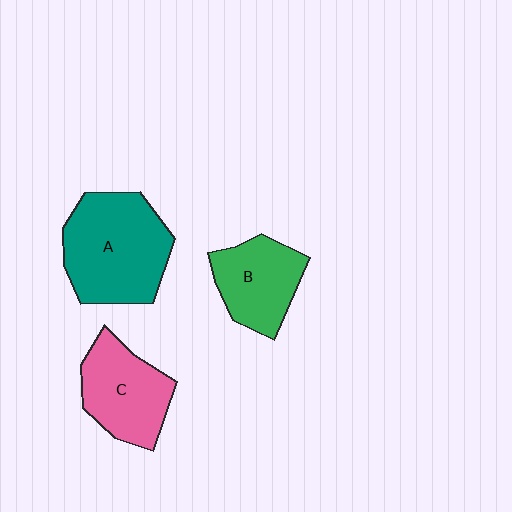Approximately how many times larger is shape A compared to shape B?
Approximately 1.5 times.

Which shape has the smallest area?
Shape B (green).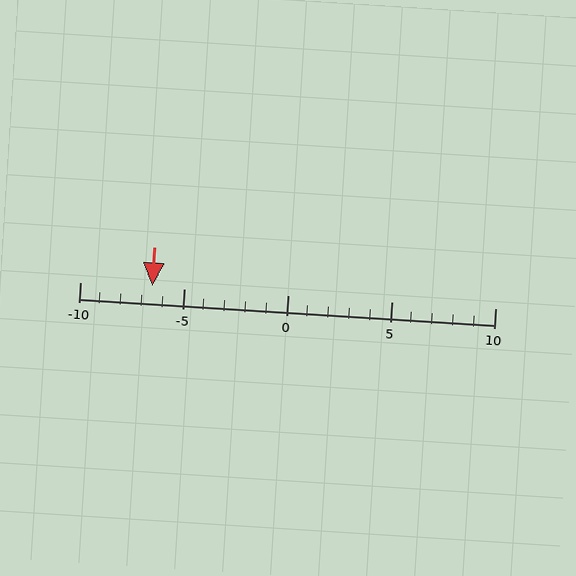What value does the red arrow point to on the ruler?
The red arrow points to approximately -6.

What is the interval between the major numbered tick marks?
The major tick marks are spaced 5 units apart.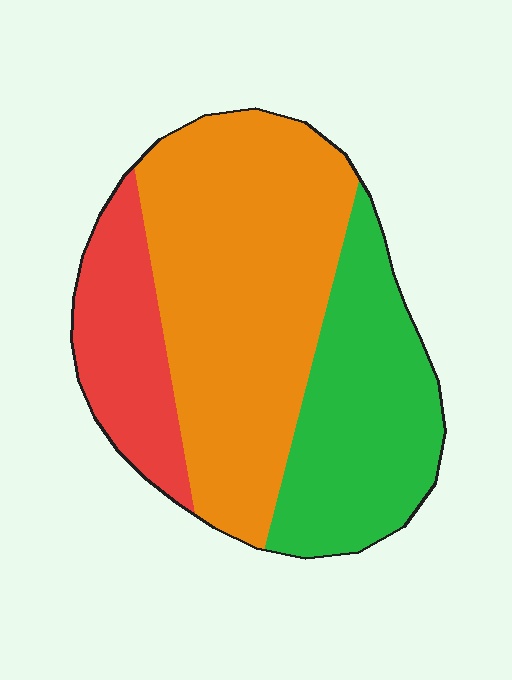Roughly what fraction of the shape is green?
Green covers 31% of the shape.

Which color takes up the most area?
Orange, at roughly 50%.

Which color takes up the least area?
Red, at roughly 20%.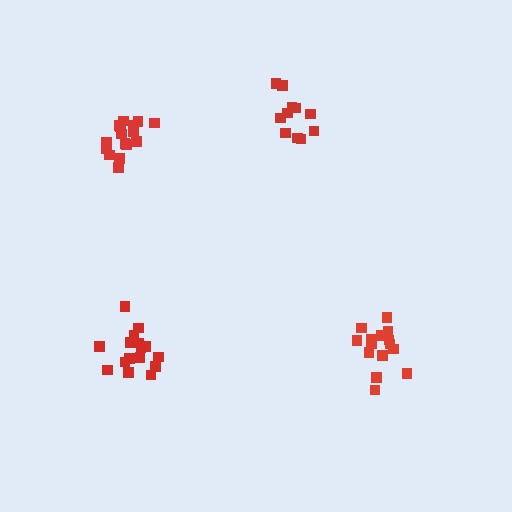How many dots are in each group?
Group 1: 16 dots, Group 2: 16 dots, Group 3: 16 dots, Group 4: 11 dots (59 total).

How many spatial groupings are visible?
There are 4 spatial groupings.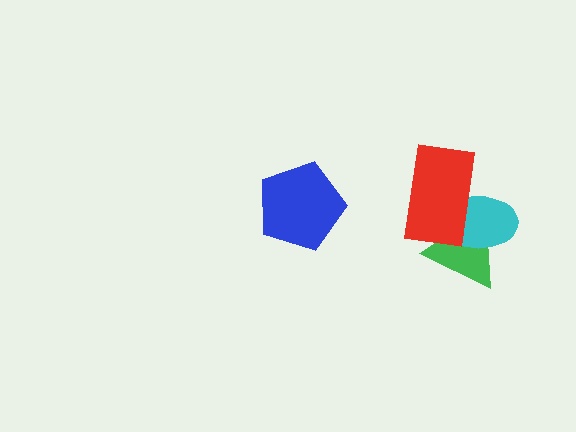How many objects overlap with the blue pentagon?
0 objects overlap with the blue pentagon.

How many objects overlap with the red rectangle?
2 objects overlap with the red rectangle.